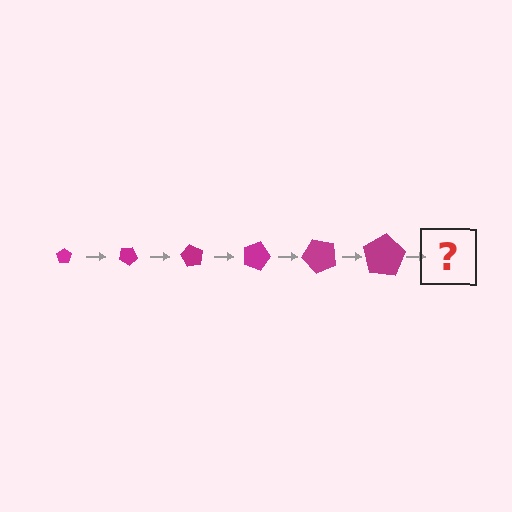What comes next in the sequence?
The next element should be a pentagon, larger than the previous one and rotated 180 degrees from the start.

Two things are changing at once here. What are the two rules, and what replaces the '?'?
The two rules are that the pentagon grows larger each step and it rotates 30 degrees each step. The '?' should be a pentagon, larger than the previous one and rotated 180 degrees from the start.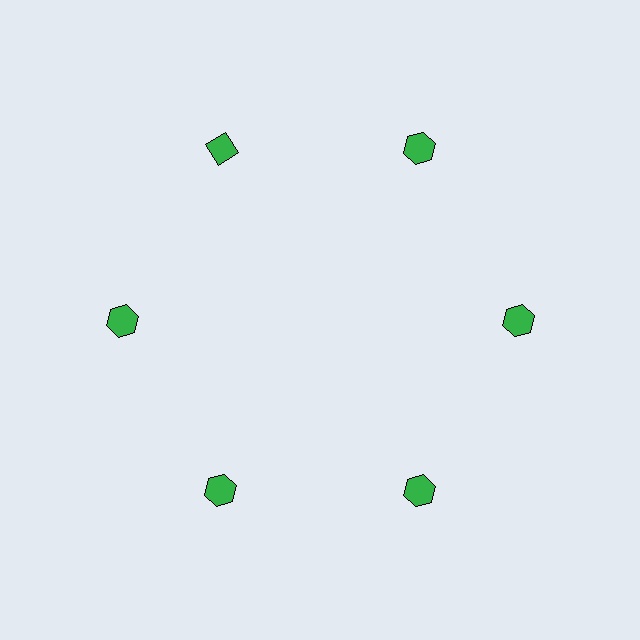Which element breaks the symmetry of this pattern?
The green diamond at roughly the 11 o'clock position breaks the symmetry. All other shapes are green hexagons.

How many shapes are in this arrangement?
There are 6 shapes arranged in a ring pattern.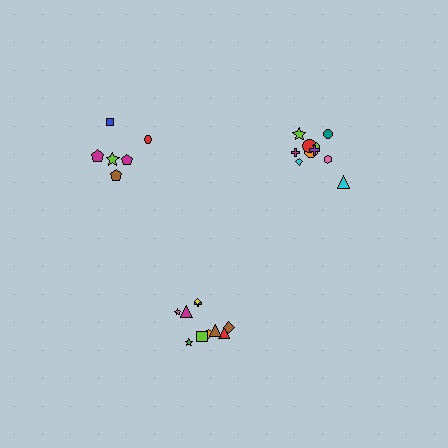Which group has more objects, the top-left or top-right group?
The top-right group.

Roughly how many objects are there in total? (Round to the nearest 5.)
Roughly 25 objects in total.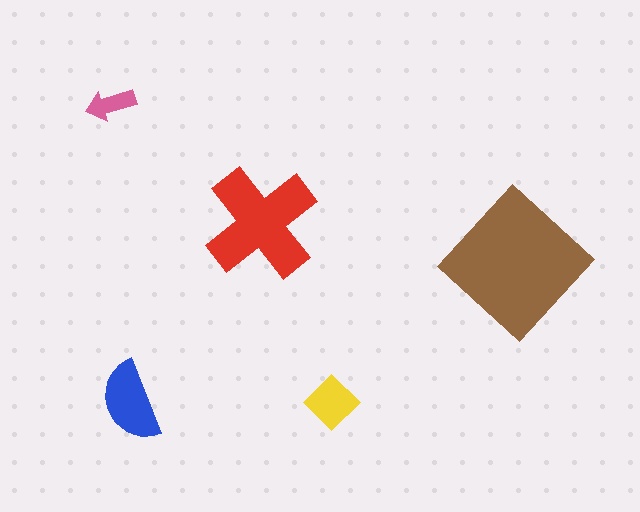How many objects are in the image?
There are 5 objects in the image.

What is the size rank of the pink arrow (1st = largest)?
5th.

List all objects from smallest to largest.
The pink arrow, the yellow diamond, the blue semicircle, the red cross, the brown diamond.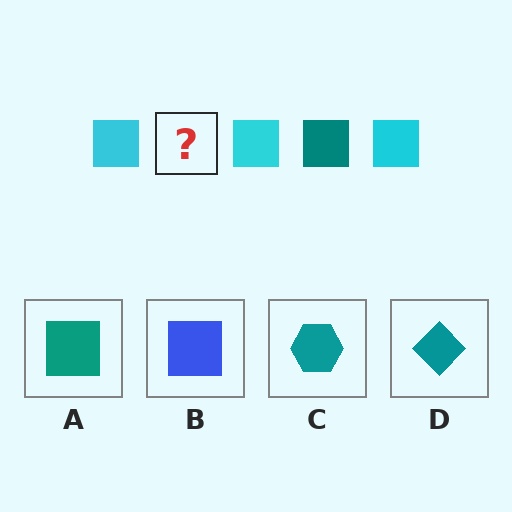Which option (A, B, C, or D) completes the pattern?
A.